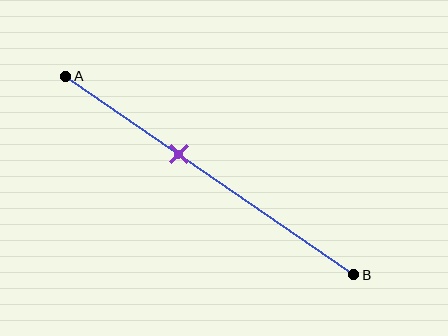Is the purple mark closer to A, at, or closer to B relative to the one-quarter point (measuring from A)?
The purple mark is closer to point B than the one-quarter point of segment AB.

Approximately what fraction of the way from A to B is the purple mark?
The purple mark is approximately 40% of the way from A to B.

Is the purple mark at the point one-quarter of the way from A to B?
No, the mark is at about 40% from A, not at the 25% one-quarter point.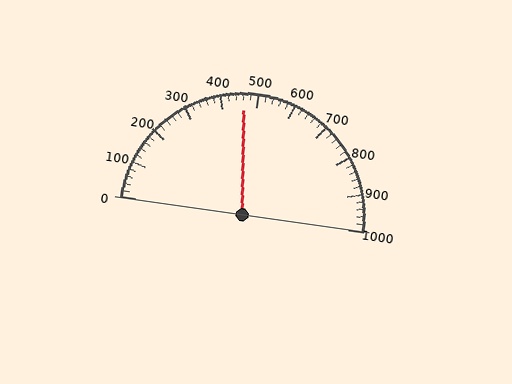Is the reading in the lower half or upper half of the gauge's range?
The reading is in the lower half of the range (0 to 1000).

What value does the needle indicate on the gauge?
The needle indicates approximately 460.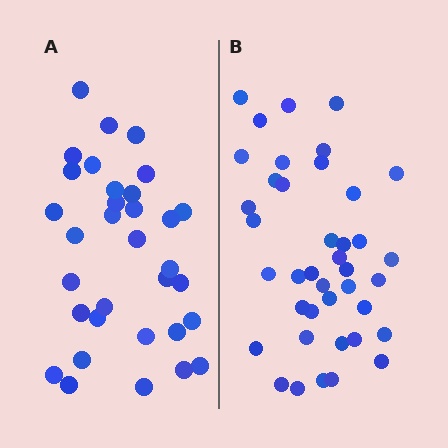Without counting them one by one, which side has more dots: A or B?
Region B (the right region) has more dots.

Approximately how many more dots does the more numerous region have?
Region B has roughly 8 or so more dots than region A.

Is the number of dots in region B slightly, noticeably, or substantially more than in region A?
Region B has only slightly more — the two regions are fairly close. The ratio is roughly 1.2 to 1.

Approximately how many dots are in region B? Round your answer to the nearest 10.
About 40 dots.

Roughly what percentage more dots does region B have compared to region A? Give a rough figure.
About 20% more.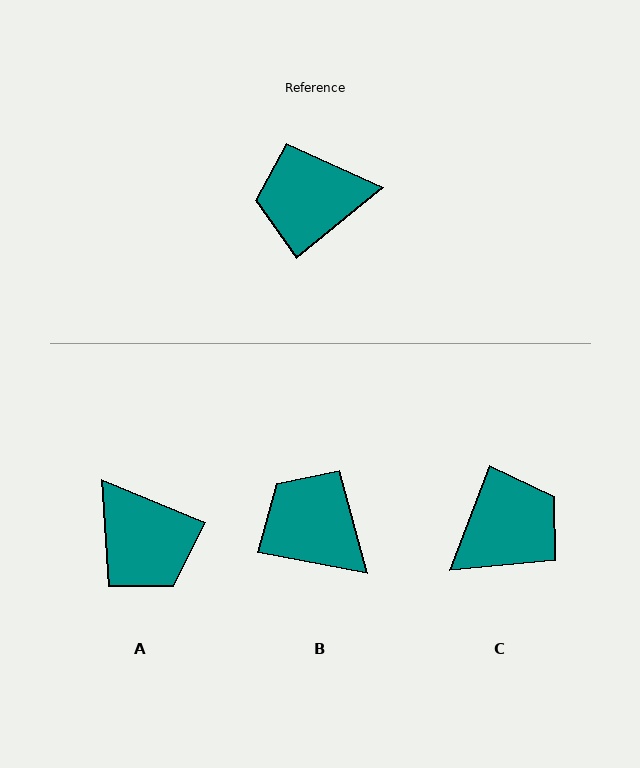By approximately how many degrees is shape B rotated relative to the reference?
Approximately 50 degrees clockwise.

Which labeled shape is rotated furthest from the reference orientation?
C, about 150 degrees away.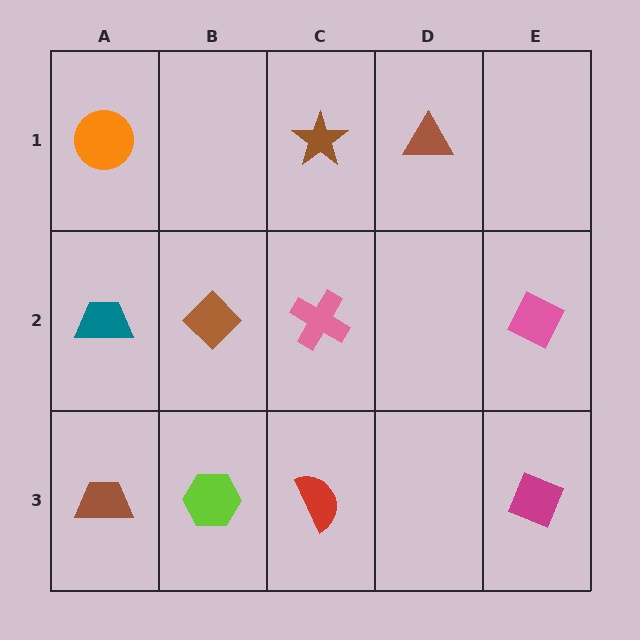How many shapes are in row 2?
4 shapes.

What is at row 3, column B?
A lime hexagon.